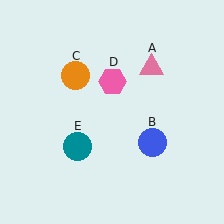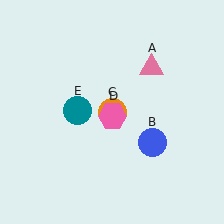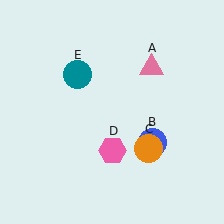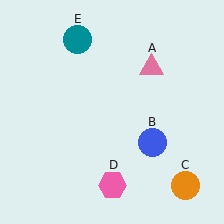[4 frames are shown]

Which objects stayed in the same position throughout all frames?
Pink triangle (object A) and blue circle (object B) remained stationary.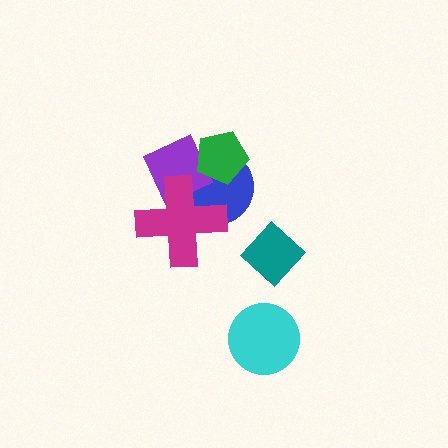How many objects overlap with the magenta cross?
2 objects overlap with the magenta cross.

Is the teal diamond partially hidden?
No, no other shape covers it.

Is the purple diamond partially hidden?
Yes, it is partially covered by another shape.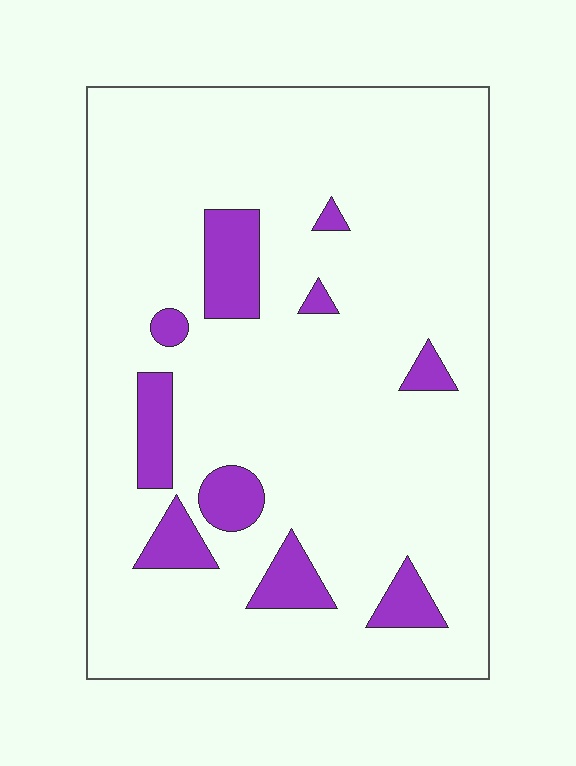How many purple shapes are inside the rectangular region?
10.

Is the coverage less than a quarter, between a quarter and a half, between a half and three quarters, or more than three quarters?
Less than a quarter.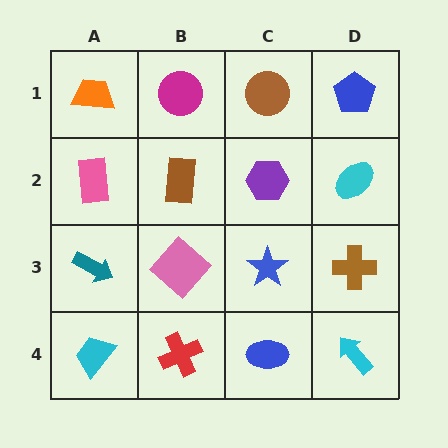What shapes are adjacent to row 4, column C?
A blue star (row 3, column C), a red cross (row 4, column B), a cyan arrow (row 4, column D).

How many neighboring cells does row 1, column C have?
3.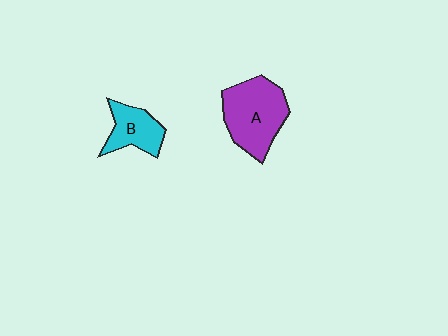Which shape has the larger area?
Shape A (purple).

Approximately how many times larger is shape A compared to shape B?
Approximately 1.7 times.